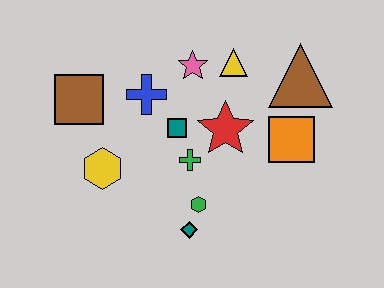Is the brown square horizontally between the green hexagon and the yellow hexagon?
No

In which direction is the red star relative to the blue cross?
The red star is to the right of the blue cross.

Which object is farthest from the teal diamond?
The brown triangle is farthest from the teal diamond.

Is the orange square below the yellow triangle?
Yes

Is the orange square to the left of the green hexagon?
No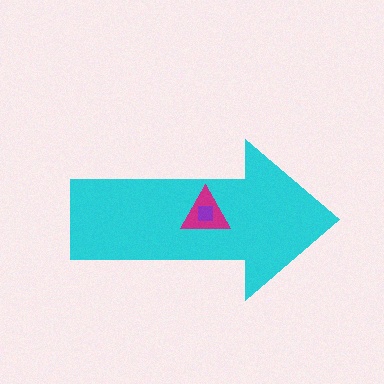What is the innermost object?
The purple square.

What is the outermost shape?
The cyan arrow.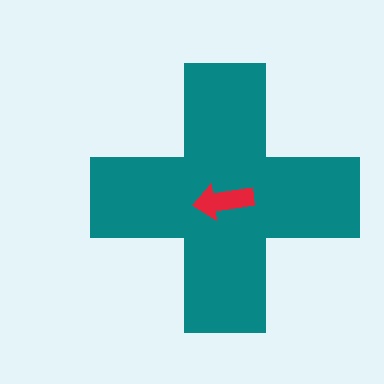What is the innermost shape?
The red arrow.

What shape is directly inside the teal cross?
The red arrow.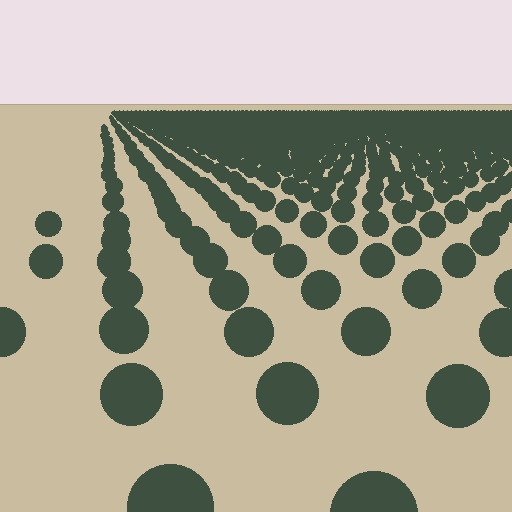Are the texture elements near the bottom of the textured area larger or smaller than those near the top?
Larger. Near the bottom, elements are closer to the viewer and appear at a bigger on-screen size.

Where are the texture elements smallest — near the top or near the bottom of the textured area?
Near the top.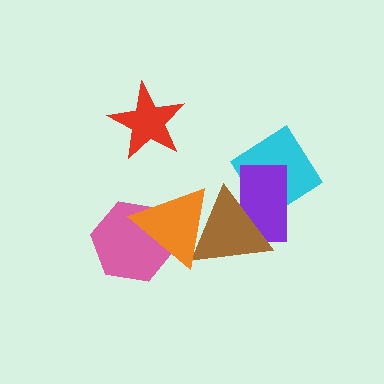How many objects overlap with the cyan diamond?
2 objects overlap with the cyan diamond.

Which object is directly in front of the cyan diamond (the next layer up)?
The purple rectangle is directly in front of the cyan diamond.